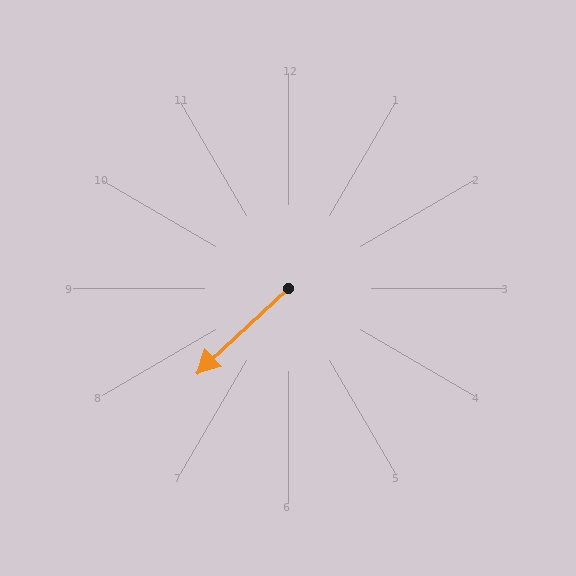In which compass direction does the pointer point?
Southwest.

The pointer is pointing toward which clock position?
Roughly 8 o'clock.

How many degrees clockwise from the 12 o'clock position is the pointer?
Approximately 227 degrees.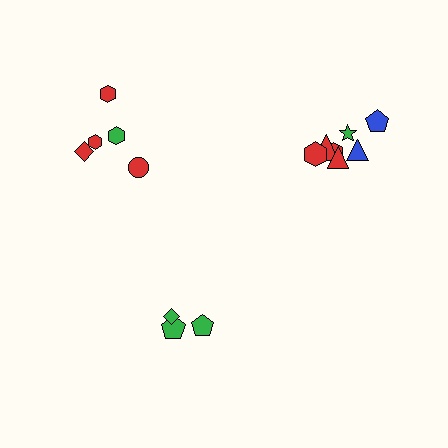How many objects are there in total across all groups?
There are 15 objects.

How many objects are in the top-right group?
There are 7 objects.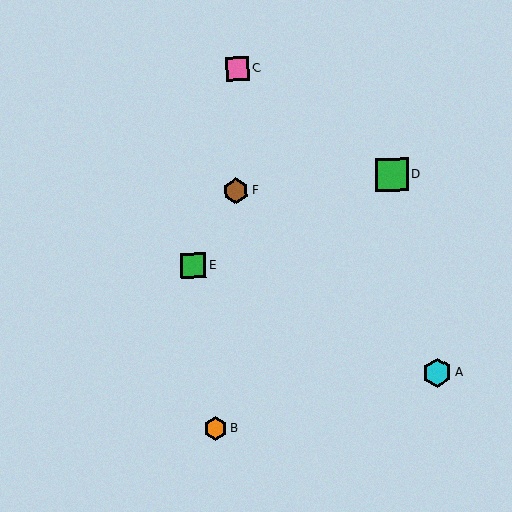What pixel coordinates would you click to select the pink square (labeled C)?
Click at (238, 69) to select the pink square C.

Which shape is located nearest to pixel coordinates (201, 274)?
The green square (labeled E) at (193, 266) is nearest to that location.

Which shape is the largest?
The green square (labeled D) is the largest.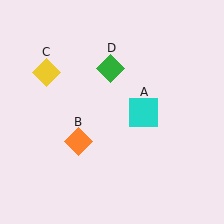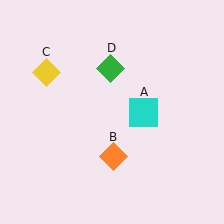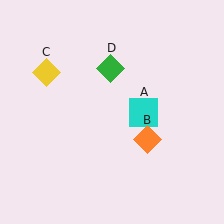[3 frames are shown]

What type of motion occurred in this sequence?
The orange diamond (object B) rotated counterclockwise around the center of the scene.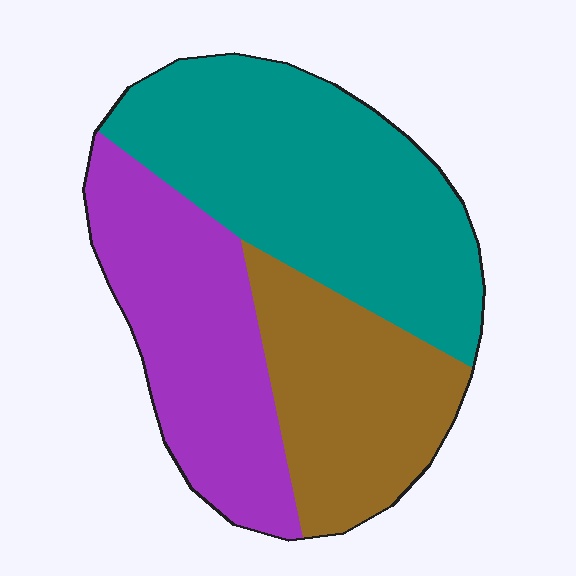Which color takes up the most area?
Teal, at roughly 45%.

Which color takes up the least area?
Brown, at roughly 25%.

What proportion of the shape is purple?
Purple takes up between a sixth and a third of the shape.